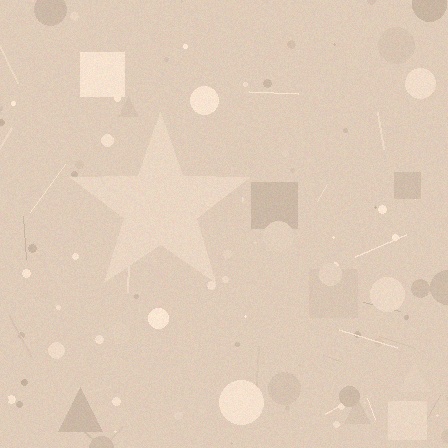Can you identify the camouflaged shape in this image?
The camouflaged shape is a star.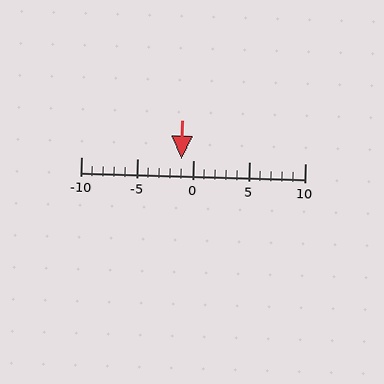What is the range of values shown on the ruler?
The ruler shows values from -10 to 10.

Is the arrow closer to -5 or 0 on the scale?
The arrow is closer to 0.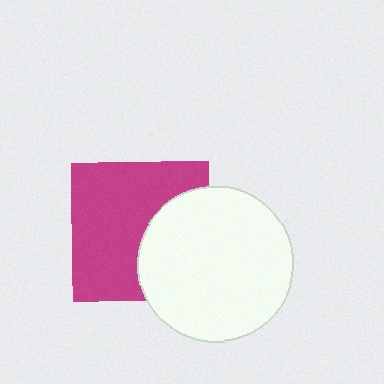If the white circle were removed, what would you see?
You would see the complete magenta square.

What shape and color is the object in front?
The object in front is a white circle.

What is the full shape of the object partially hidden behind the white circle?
The partially hidden object is a magenta square.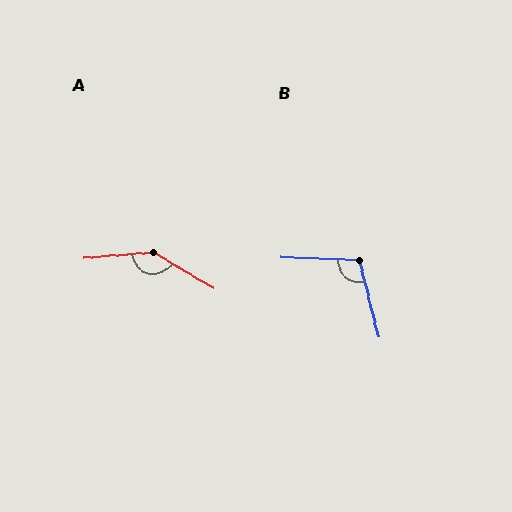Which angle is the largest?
A, at approximately 144 degrees.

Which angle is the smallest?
B, at approximately 107 degrees.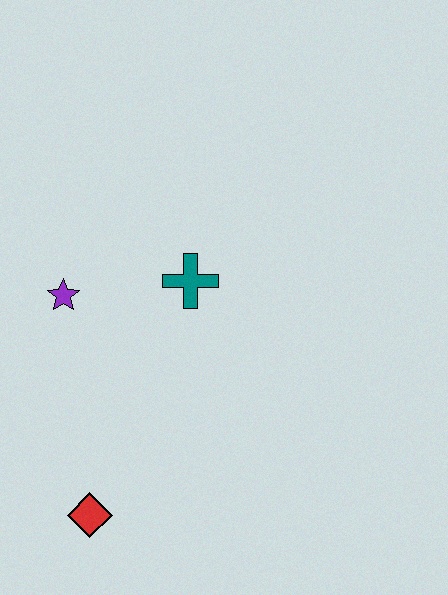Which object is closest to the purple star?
The teal cross is closest to the purple star.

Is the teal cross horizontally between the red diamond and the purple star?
No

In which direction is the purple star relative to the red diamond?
The purple star is above the red diamond.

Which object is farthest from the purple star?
The red diamond is farthest from the purple star.